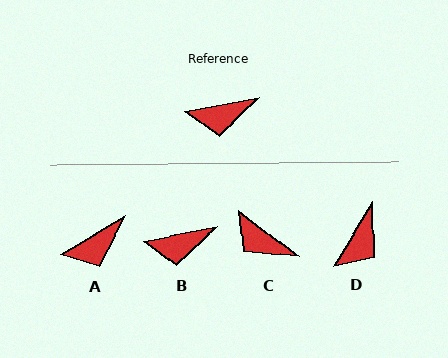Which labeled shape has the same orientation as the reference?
B.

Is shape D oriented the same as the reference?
No, it is off by about 48 degrees.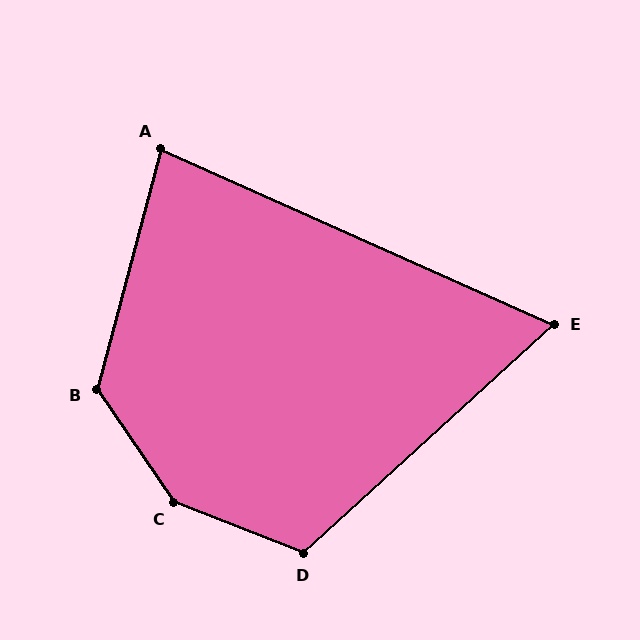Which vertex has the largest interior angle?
C, at approximately 146 degrees.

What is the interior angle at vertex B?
Approximately 131 degrees (obtuse).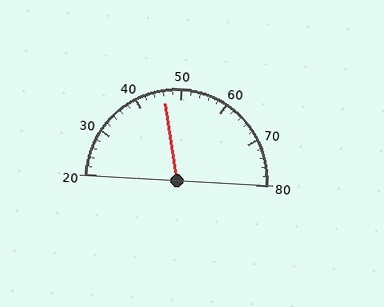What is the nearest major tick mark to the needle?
The nearest major tick mark is 50.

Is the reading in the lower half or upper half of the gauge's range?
The reading is in the lower half of the range (20 to 80).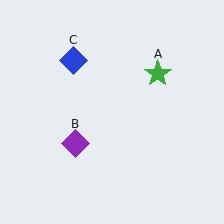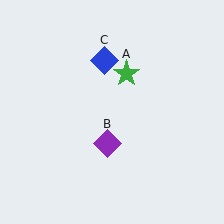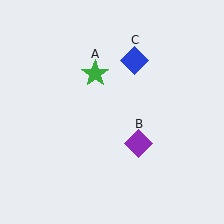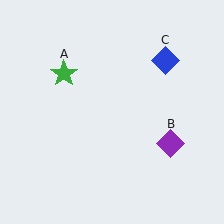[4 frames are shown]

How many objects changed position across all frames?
3 objects changed position: green star (object A), purple diamond (object B), blue diamond (object C).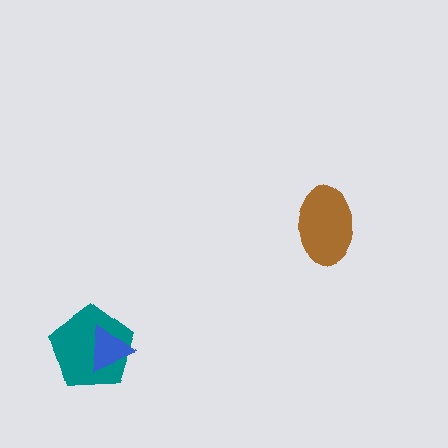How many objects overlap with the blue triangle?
1 object overlaps with the blue triangle.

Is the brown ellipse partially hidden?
No, no other shape covers it.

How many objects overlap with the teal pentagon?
1 object overlaps with the teal pentagon.